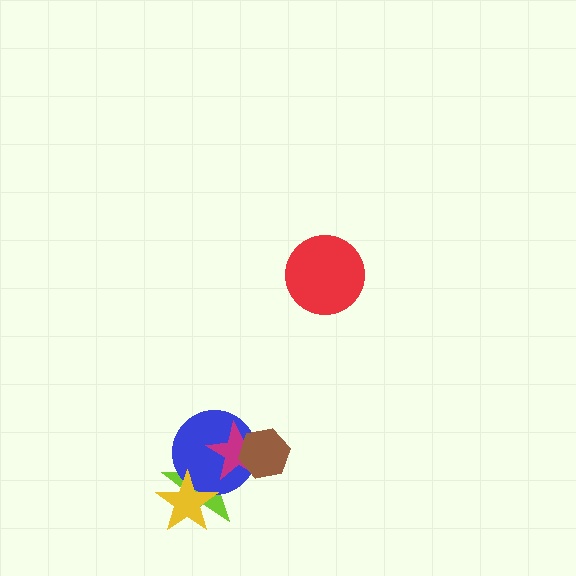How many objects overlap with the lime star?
3 objects overlap with the lime star.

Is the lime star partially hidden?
Yes, it is partially covered by another shape.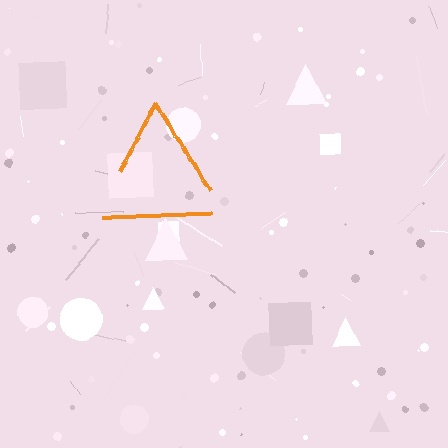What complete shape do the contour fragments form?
The contour fragments form a triangle.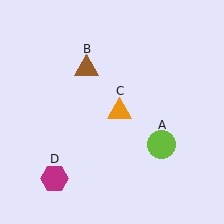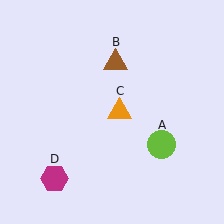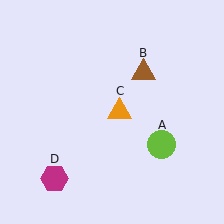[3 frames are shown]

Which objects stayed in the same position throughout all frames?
Lime circle (object A) and orange triangle (object C) and magenta hexagon (object D) remained stationary.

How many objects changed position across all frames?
1 object changed position: brown triangle (object B).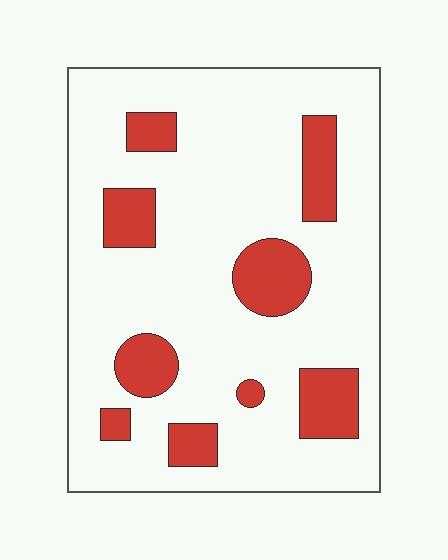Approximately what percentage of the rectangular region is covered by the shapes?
Approximately 20%.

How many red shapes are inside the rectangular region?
9.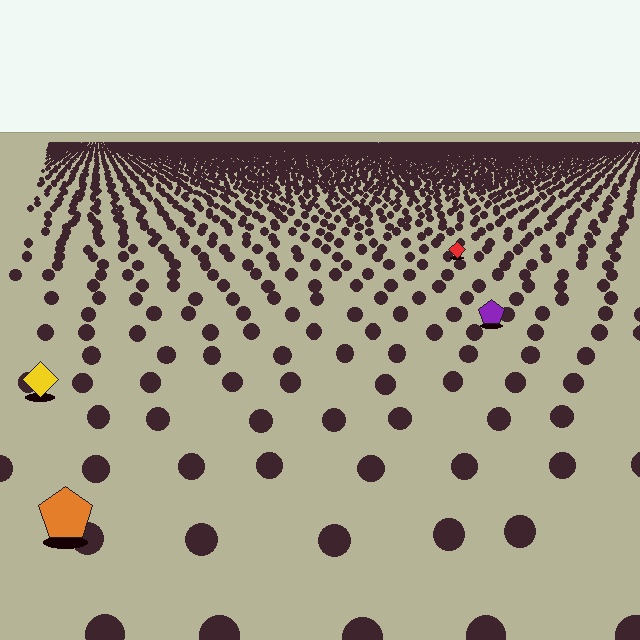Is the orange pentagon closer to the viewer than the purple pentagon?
Yes. The orange pentagon is closer — you can tell from the texture gradient: the ground texture is coarser near it.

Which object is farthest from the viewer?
The red diamond is farthest from the viewer. It appears smaller and the ground texture around it is denser.